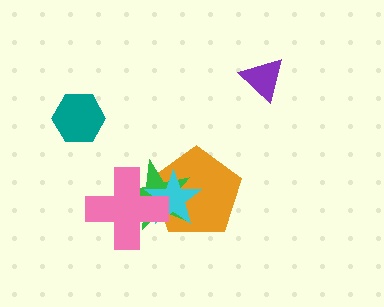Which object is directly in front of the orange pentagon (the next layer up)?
The green star is directly in front of the orange pentagon.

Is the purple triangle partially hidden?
No, no other shape covers it.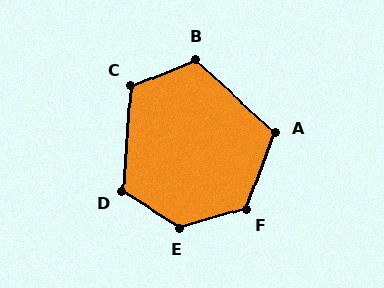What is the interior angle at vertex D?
Approximately 118 degrees (obtuse).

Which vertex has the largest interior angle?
E, at approximately 132 degrees.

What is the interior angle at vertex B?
Approximately 115 degrees (obtuse).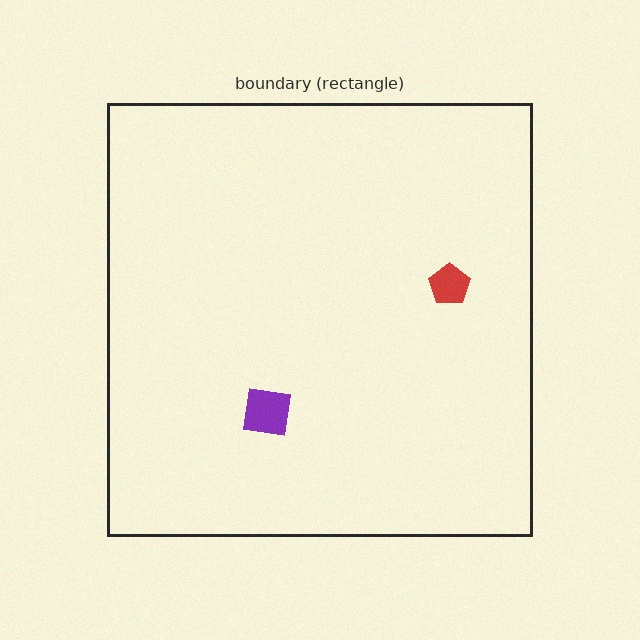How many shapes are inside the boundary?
2 inside, 0 outside.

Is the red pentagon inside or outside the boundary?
Inside.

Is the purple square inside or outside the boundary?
Inside.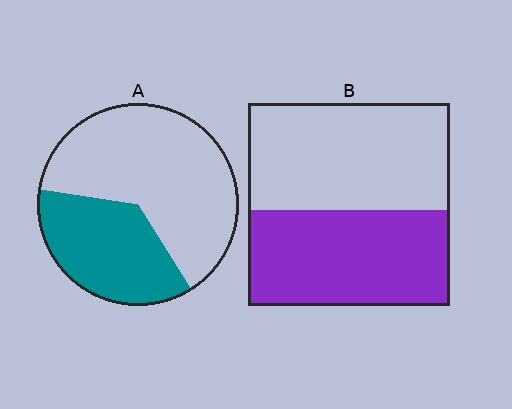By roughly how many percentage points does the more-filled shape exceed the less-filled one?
By roughly 10 percentage points (B over A).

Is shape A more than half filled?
No.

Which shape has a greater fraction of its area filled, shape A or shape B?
Shape B.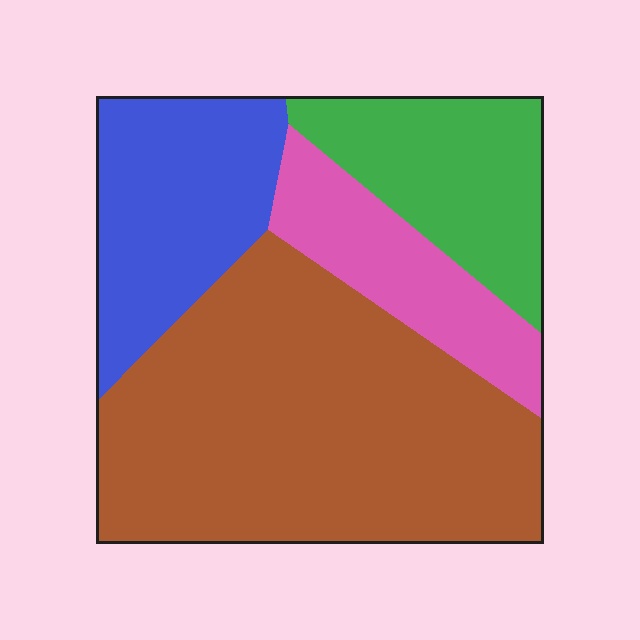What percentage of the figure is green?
Green takes up about one sixth (1/6) of the figure.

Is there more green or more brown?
Brown.